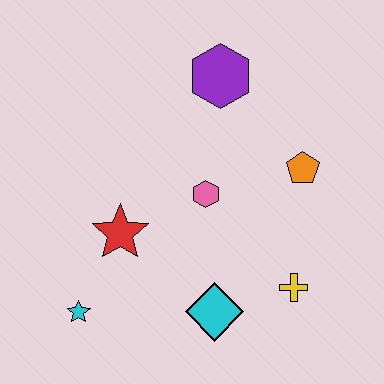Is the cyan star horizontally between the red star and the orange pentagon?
No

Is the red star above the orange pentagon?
No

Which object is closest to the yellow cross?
The cyan diamond is closest to the yellow cross.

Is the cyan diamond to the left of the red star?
No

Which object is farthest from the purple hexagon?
The cyan star is farthest from the purple hexagon.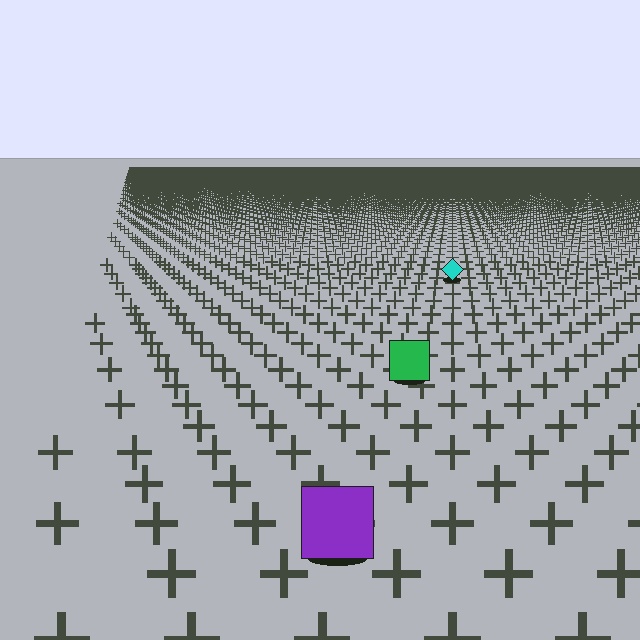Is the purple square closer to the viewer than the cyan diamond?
Yes. The purple square is closer — you can tell from the texture gradient: the ground texture is coarser near it.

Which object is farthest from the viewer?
The cyan diamond is farthest from the viewer. It appears smaller and the ground texture around it is denser.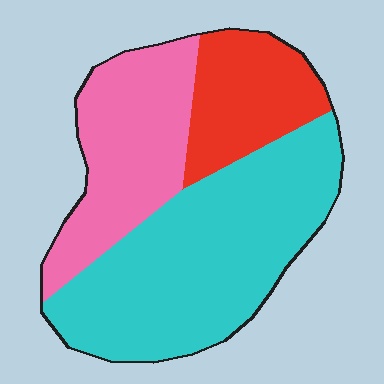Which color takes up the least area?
Red, at roughly 20%.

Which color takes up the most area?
Cyan, at roughly 50%.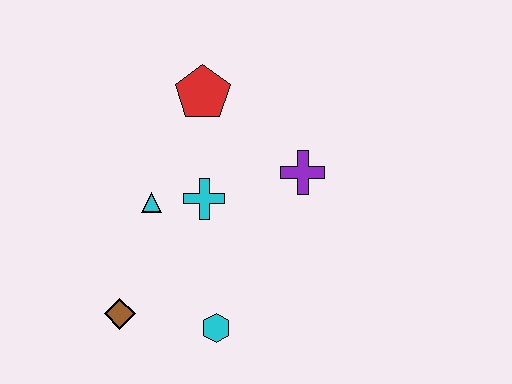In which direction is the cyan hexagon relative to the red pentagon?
The cyan hexagon is below the red pentagon.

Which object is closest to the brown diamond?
The cyan hexagon is closest to the brown diamond.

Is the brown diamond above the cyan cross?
No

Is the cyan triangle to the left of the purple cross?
Yes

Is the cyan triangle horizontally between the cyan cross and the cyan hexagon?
No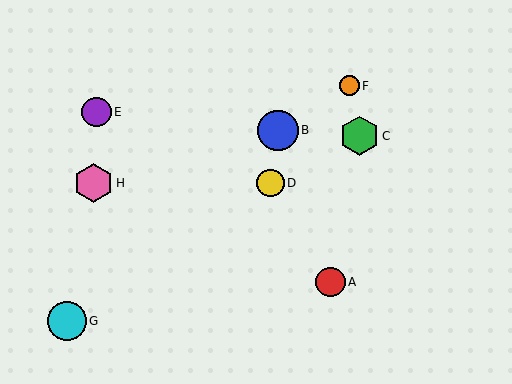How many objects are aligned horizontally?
2 objects (D, H) are aligned horizontally.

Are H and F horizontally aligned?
No, H is at y≈183 and F is at y≈86.